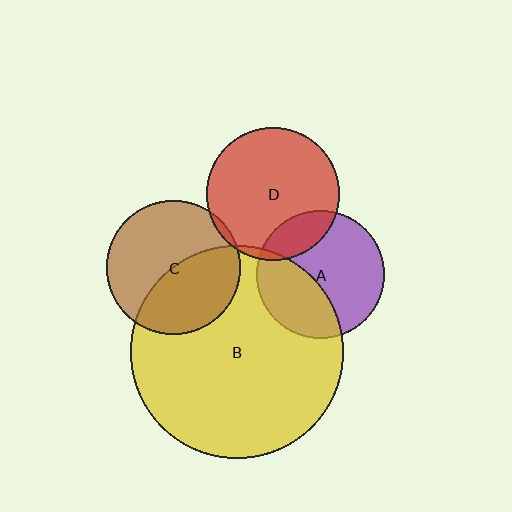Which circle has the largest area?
Circle B (yellow).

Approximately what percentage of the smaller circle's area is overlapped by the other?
Approximately 35%.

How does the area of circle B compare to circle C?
Approximately 2.5 times.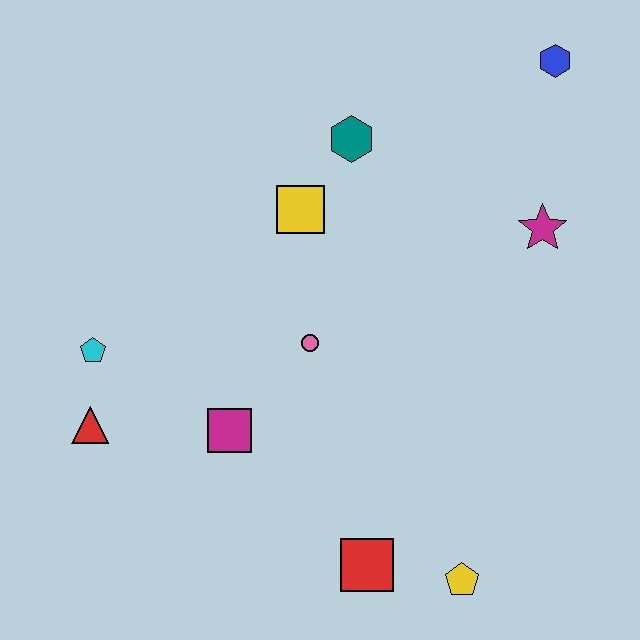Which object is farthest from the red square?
The blue hexagon is farthest from the red square.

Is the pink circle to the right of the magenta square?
Yes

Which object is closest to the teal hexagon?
The yellow square is closest to the teal hexagon.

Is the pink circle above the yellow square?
No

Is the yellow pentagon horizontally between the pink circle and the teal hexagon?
No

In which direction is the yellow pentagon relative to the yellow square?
The yellow pentagon is below the yellow square.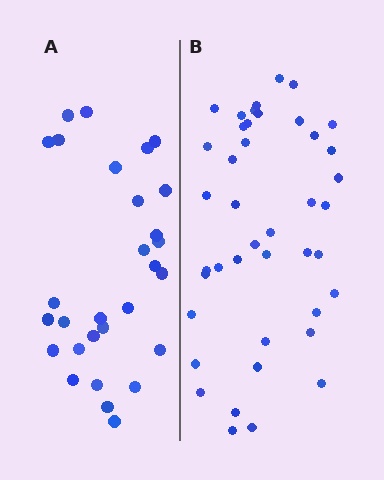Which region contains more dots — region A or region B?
Region B (the right region) has more dots.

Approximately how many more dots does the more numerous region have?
Region B has approximately 15 more dots than region A.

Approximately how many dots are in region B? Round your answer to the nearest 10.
About 40 dots. (The exact count is 42, which rounds to 40.)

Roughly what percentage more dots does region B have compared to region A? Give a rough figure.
About 45% more.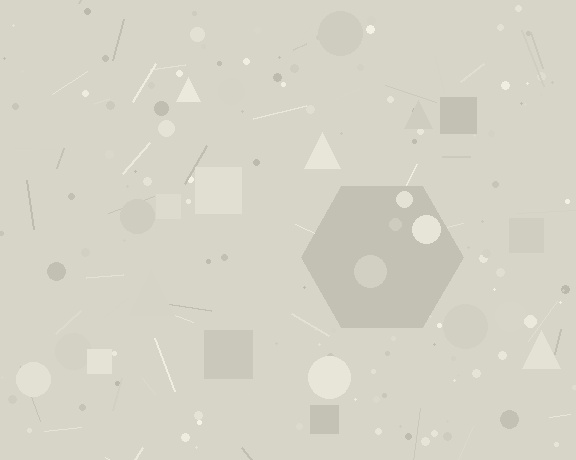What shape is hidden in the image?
A hexagon is hidden in the image.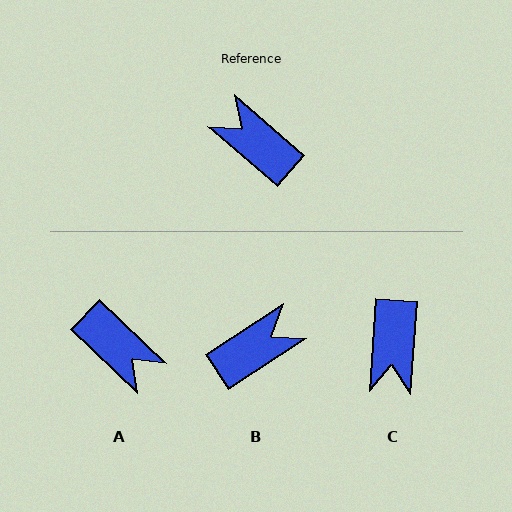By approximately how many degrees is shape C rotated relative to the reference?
Approximately 126 degrees counter-clockwise.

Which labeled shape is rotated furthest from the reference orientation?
A, about 177 degrees away.